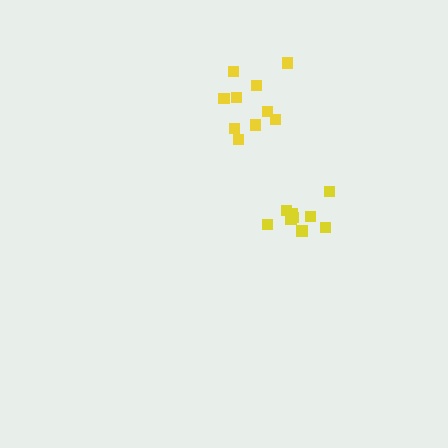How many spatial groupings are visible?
There are 2 spatial groupings.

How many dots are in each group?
Group 1: 9 dots, Group 2: 10 dots (19 total).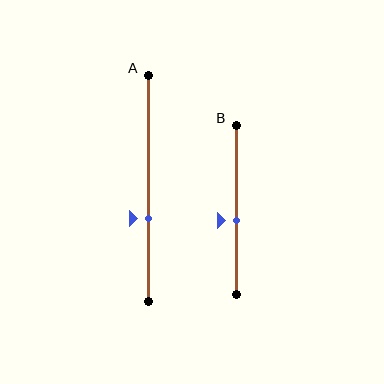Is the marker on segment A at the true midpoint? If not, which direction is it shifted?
No, the marker on segment A is shifted downward by about 13% of the segment length.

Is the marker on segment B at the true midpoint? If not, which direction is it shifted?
No, the marker on segment B is shifted downward by about 7% of the segment length.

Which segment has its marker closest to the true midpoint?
Segment B has its marker closest to the true midpoint.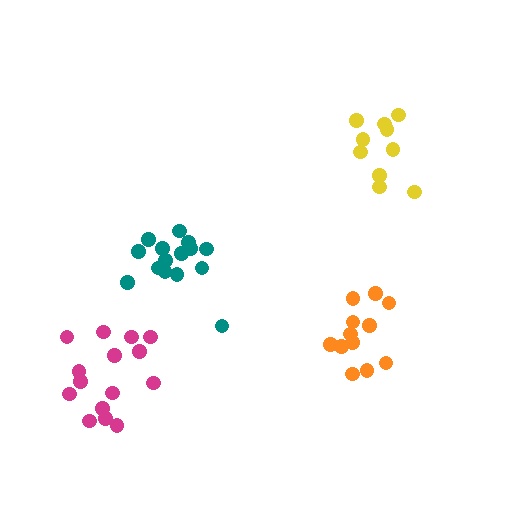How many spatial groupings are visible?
There are 4 spatial groupings.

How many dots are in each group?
Group 1: 12 dots, Group 2: 15 dots, Group 3: 10 dots, Group 4: 15 dots (52 total).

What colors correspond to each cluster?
The clusters are colored: orange, magenta, yellow, teal.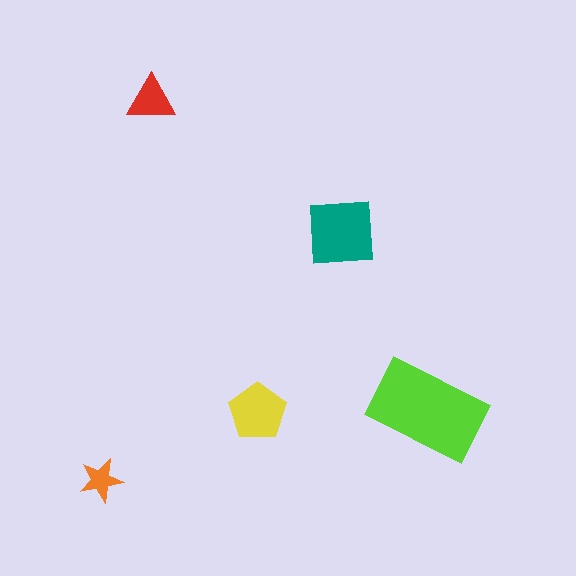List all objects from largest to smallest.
The lime rectangle, the teal square, the yellow pentagon, the red triangle, the orange star.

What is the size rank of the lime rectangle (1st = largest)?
1st.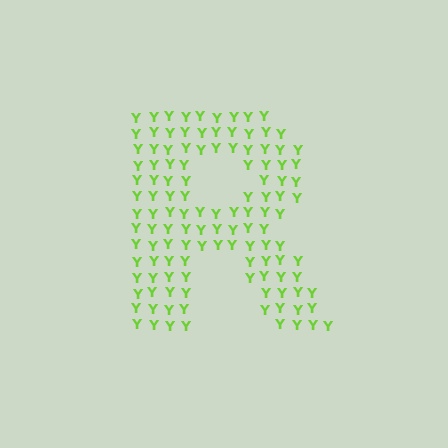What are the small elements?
The small elements are letter Y's.